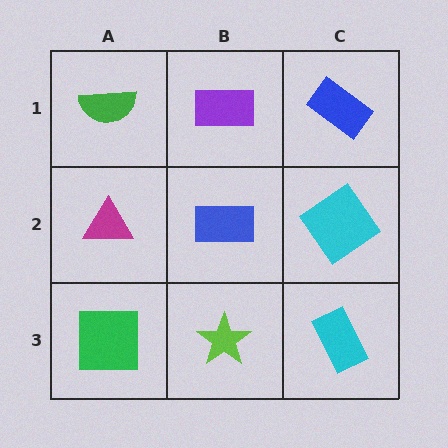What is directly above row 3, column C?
A cyan diamond.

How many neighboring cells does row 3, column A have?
2.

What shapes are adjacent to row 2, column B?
A purple rectangle (row 1, column B), a lime star (row 3, column B), a magenta triangle (row 2, column A), a cyan diamond (row 2, column C).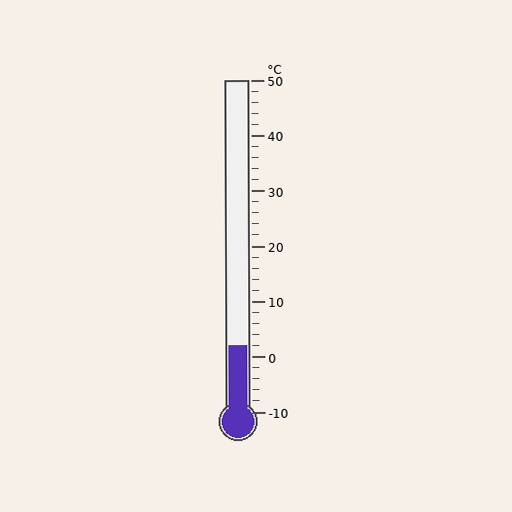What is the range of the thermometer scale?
The thermometer scale ranges from -10°C to 50°C.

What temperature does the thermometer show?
The thermometer shows approximately 2°C.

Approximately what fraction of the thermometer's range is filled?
The thermometer is filled to approximately 20% of its range.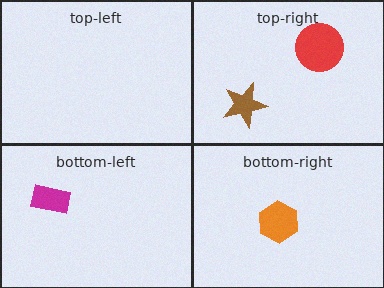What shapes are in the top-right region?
The brown star, the red circle.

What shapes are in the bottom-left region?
The magenta rectangle.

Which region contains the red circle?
The top-right region.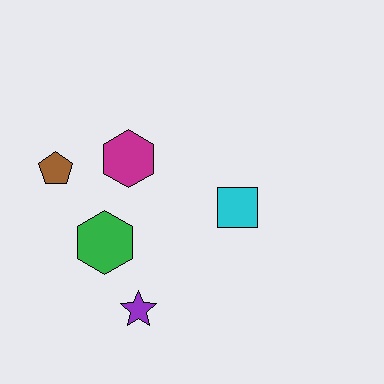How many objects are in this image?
There are 5 objects.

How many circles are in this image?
There are no circles.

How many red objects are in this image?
There are no red objects.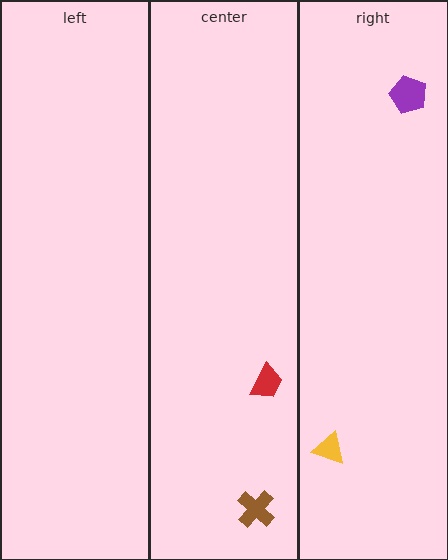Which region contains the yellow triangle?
The right region.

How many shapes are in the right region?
2.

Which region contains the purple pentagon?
The right region.